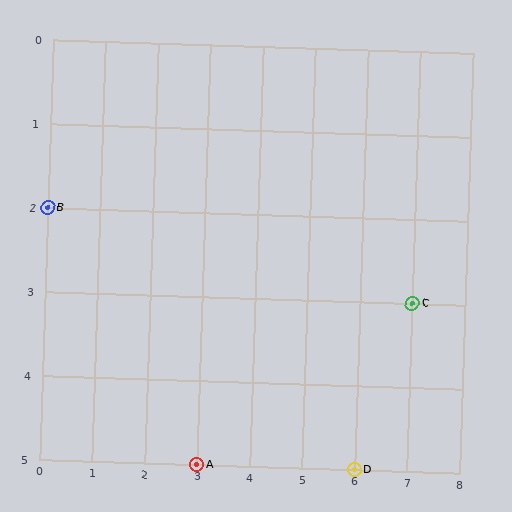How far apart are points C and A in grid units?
Points C and A are 4 columns and 2 rows apart (about 4.5 grid units diagonally).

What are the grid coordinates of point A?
Point A is at grid coordinates (3, 5).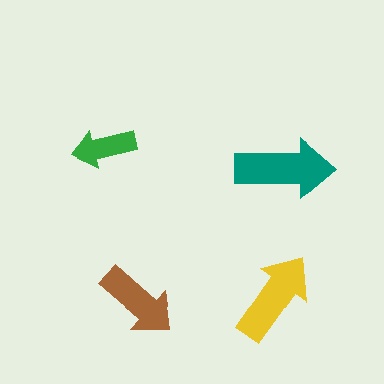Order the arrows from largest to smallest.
the teal one, the yellow one, the brown one, the green one.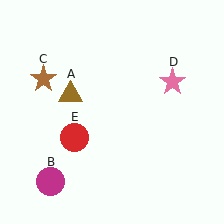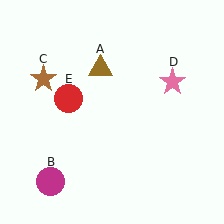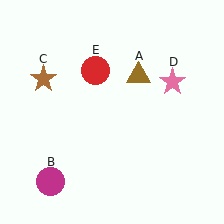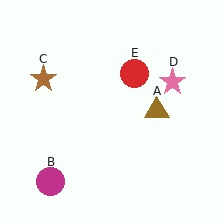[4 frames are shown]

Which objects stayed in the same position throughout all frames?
Magenta circle (object B) and brown star (object C) and pink star (object D) remained stationary.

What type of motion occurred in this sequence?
The brown triangle (object A), red circle (object E) rotated clockwise around the center of the scene.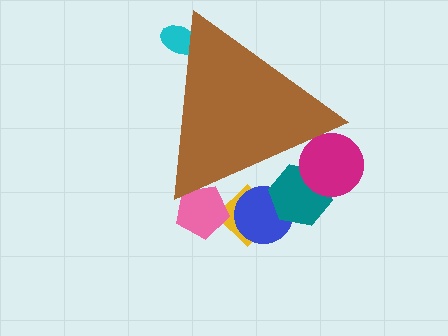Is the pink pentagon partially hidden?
Yes, the pink pentagon is partially hidden behind the brown triangle.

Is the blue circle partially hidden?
Yes, the blue circle is partially hidden behind the brown triangle.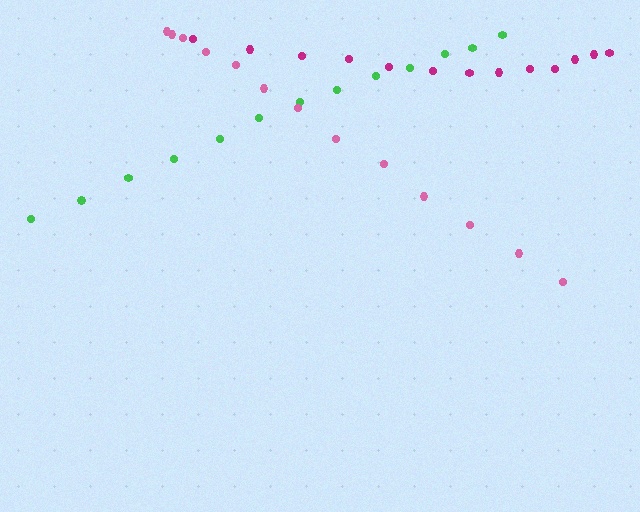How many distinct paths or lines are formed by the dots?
There are 3 distinct paths.